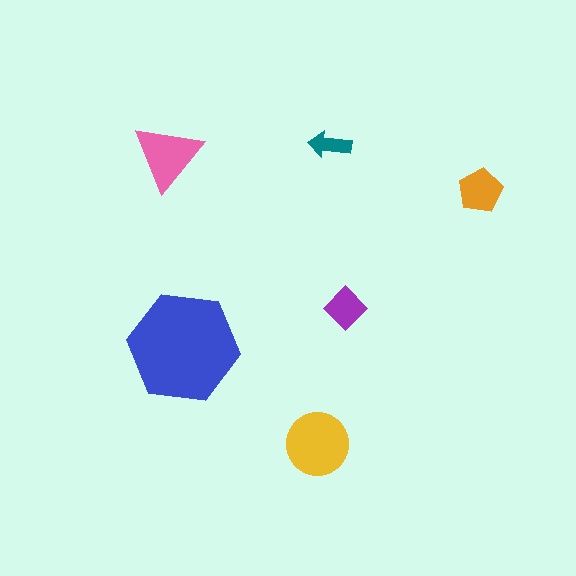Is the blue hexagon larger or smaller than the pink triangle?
Larger.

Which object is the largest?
The blue hexagon.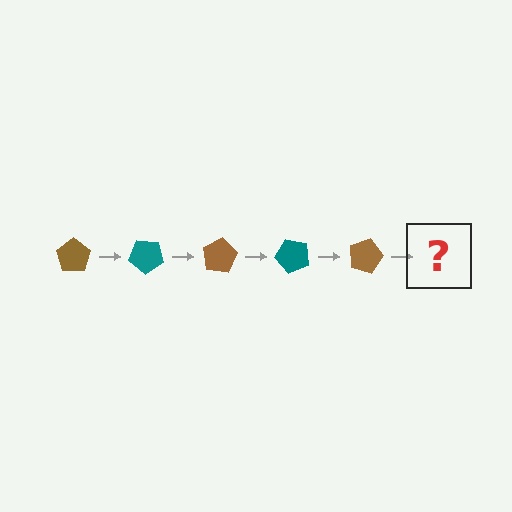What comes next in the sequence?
The next element should be a teal pentagon, rotated 200 degrees from the start.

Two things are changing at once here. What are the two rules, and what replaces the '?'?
The two rules are that it rotates 40 degrees each step and the color cycles through brown and teal. The '?' should be a teal pentagon, rotated 200 degrees from the start.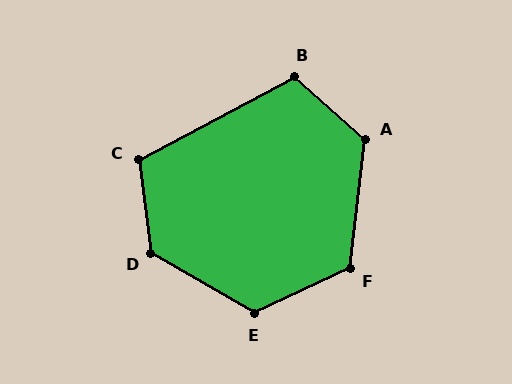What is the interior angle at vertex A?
Approximately 125 degrees (obtuse).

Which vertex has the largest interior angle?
D, at approximately 128 degrees.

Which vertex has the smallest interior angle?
B, at approximately 111 degrees.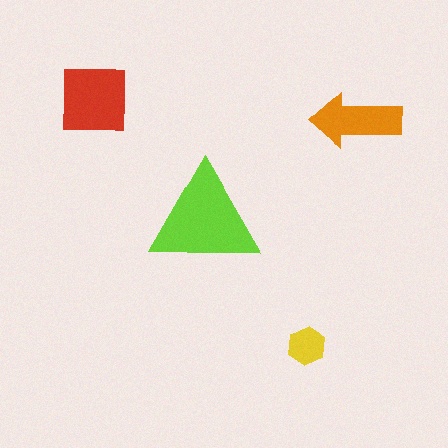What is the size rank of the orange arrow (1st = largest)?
3rd.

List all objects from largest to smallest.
The lime triangle, the red square, the orange arrow, the yellow hexagon.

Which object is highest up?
The red square is topmost.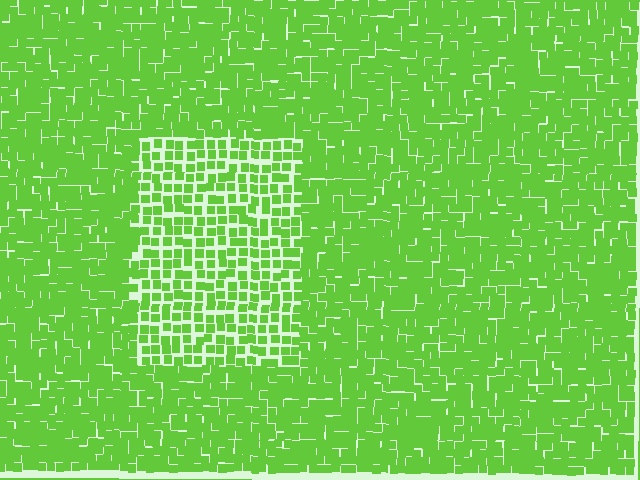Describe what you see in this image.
The image contains small lime elements arranged at two different densities. A rectangle-shaped region is visible where the elements are less densely packed than the surrounding area.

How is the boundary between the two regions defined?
The boundary is defined by a change in element density (approximately 1.8x ratio). All elements are the same color, size, and shape.